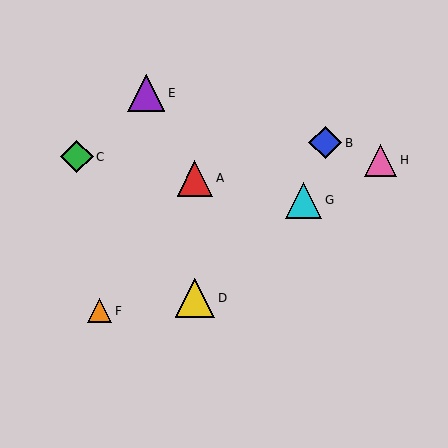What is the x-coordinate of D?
Object D is at x≈195.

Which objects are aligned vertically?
Objects A, D are aligned vertically.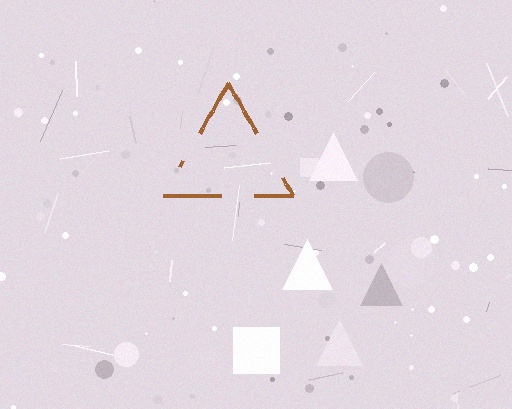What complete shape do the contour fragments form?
The contour fragments form a triangle.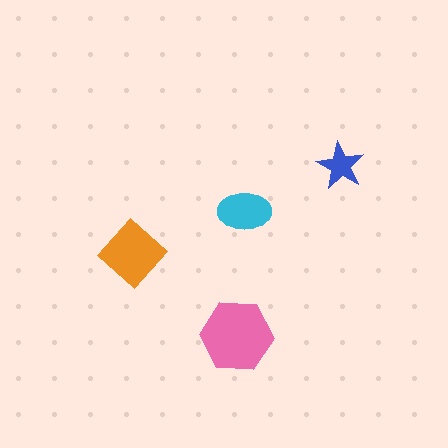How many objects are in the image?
There are 4 objects in the image.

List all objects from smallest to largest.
The blue star, the cyan ellipse, the orange diamond, the pink hexagon.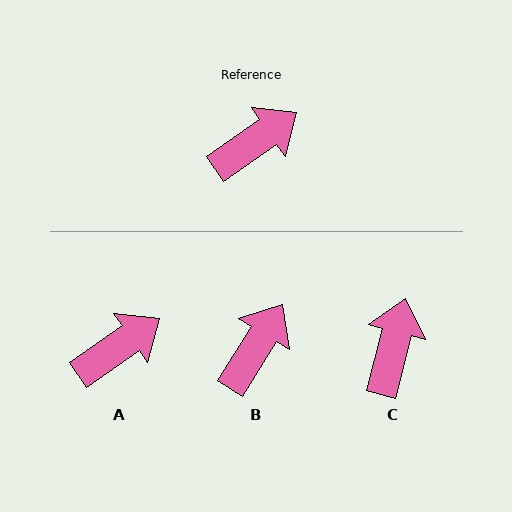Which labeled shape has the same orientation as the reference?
A.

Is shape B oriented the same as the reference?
No, it is off by about 23 degrees.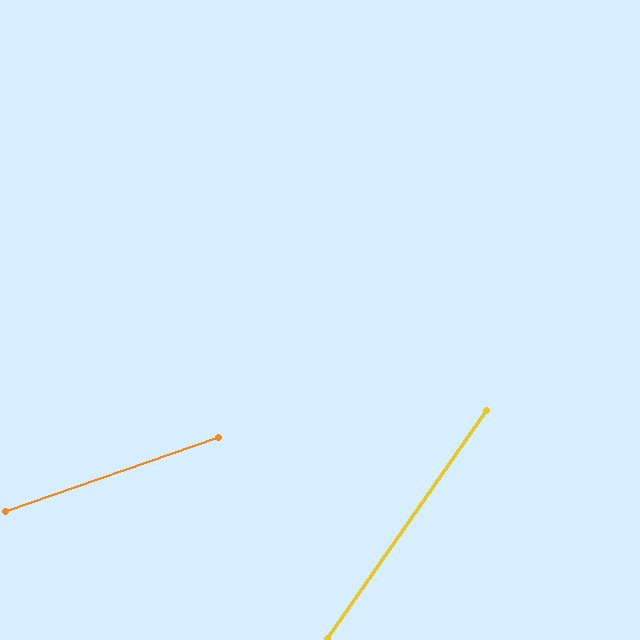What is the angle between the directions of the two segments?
Approximately 36 degrees.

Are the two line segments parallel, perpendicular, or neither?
Neither parallel nor perpendicular — they differ by about 36°.